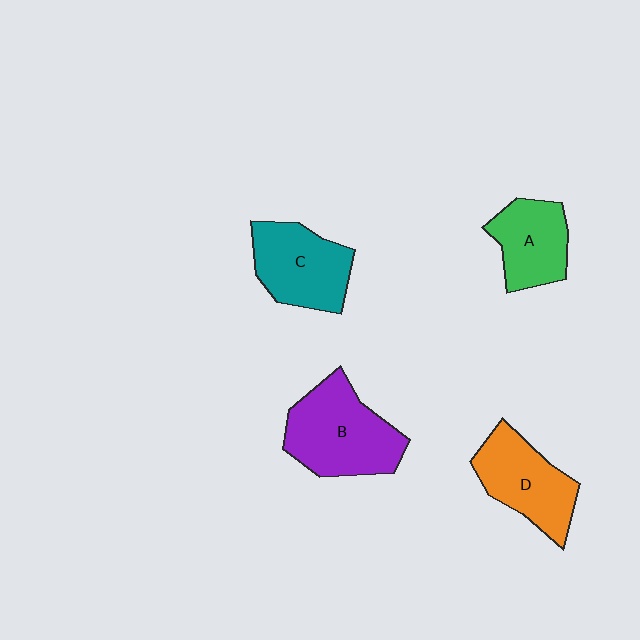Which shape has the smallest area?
Shape A (green).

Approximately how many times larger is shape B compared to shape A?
Approximately 1.5 times.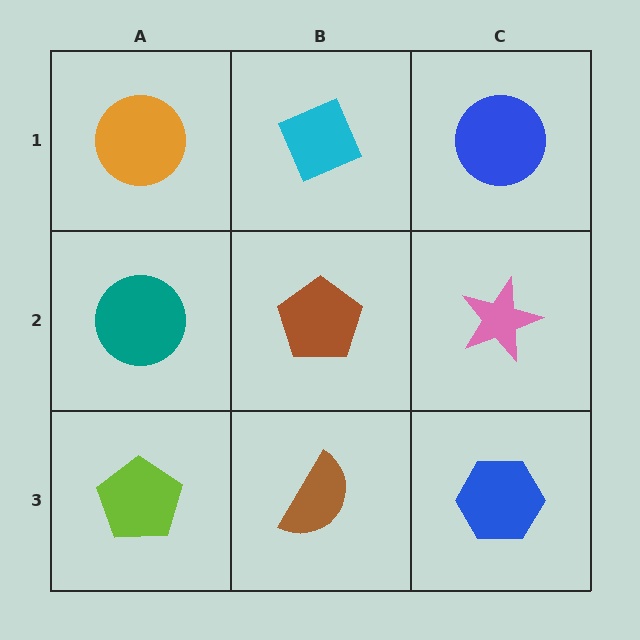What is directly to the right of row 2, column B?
A pink star.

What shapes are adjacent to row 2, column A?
An orange circle (row 1, column A), a lime pentagon (row 3, column A), a brown pentagon (row 2, column B).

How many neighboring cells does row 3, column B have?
3.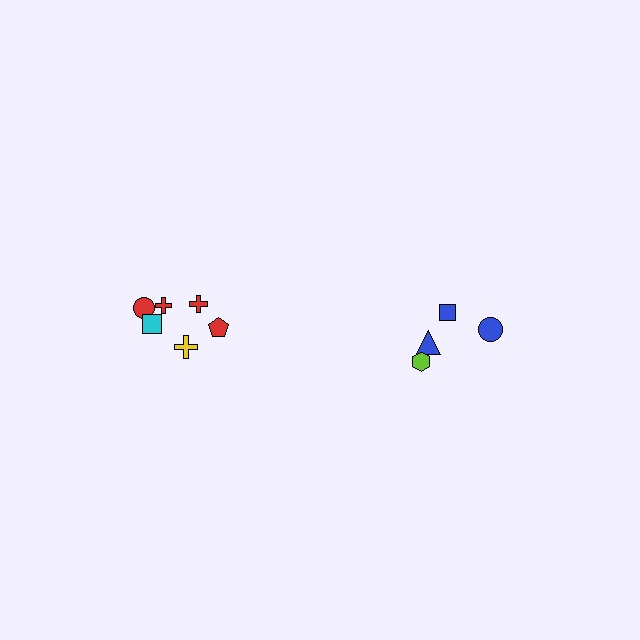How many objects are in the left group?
There are 6 objects.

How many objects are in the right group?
There are 4 objects.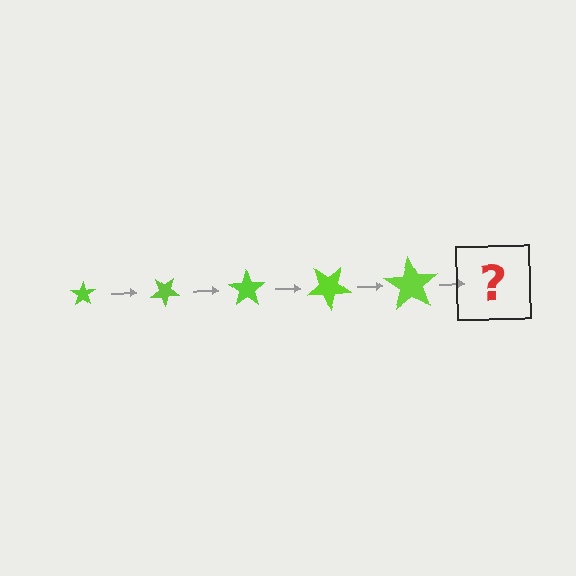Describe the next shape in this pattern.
It should be a star, larger than the previous one and rotated 175 degrees from the start.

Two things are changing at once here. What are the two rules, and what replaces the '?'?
The two rules are that the star grows larger each step and it rotates 35 degrees each step. The '?' should be a star, larger than the previous one and rotated 175 degrees from the start.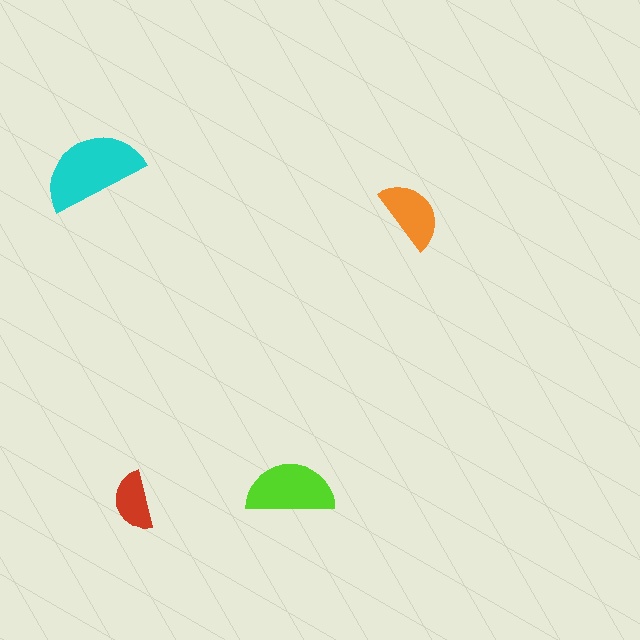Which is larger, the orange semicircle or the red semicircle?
The orange one.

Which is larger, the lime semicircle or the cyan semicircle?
The cyan one.